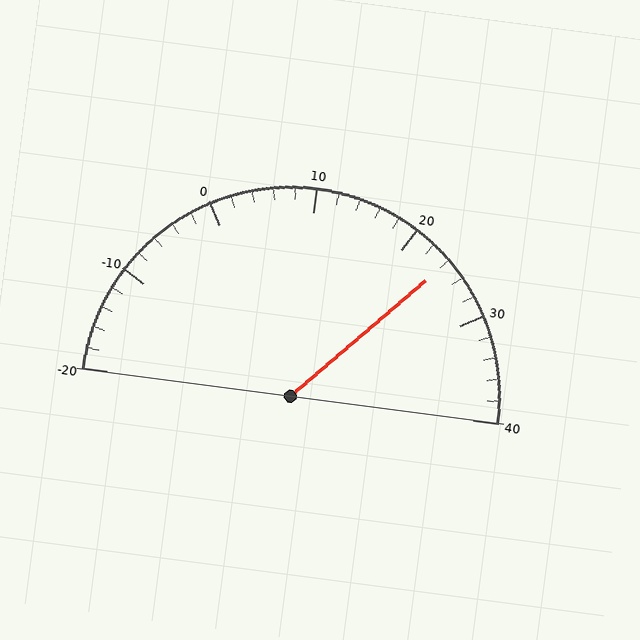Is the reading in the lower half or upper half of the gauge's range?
The reading is in the upper half of the range (-20 to 40).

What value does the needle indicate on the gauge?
The needle indicates approximately 24.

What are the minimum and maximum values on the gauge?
The gauge ranges from -20 to 40.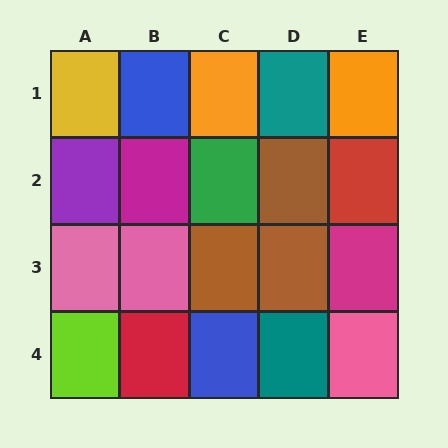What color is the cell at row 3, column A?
Pink.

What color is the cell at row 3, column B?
Pink.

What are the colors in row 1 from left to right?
Yellow, blue, orange, teal, orange.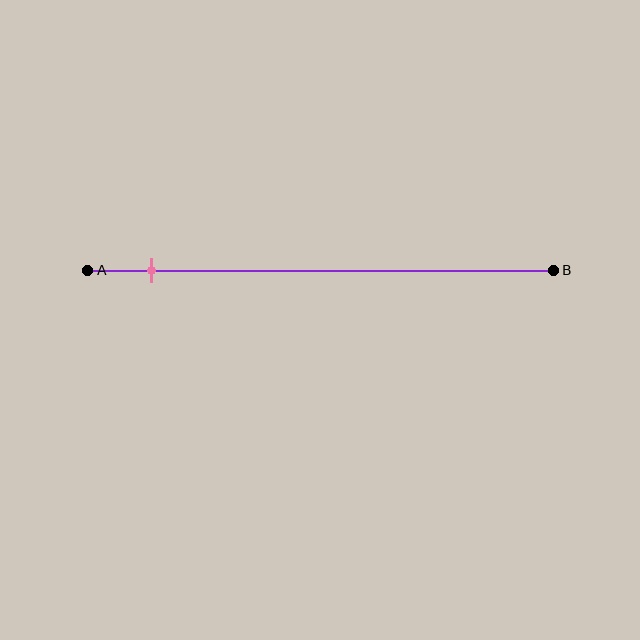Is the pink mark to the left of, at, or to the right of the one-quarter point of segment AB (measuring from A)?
The pink mark is to the left of the one-quarter point of segment AB.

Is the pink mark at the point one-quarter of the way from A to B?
No, the mark is at about 15% from A, not at the 25% one-quarter point.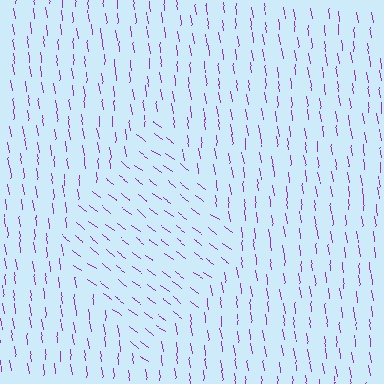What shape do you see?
I see a diamond.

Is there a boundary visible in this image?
Yes, there is a texture boundary formed by a change in line orientation.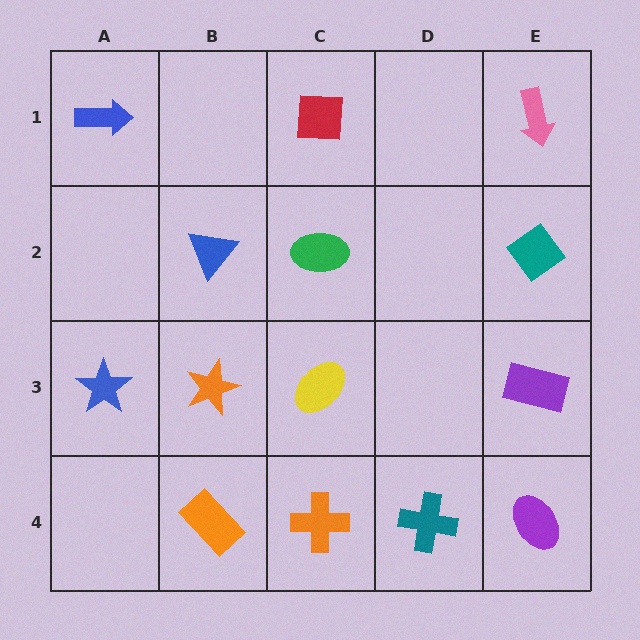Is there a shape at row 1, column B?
No, that cell is empty.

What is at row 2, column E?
A teal diamond.